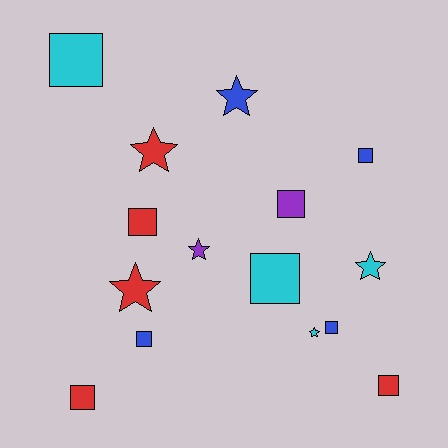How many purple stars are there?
There is 1 purple star.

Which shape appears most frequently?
Square, with 9 objects.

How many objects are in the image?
There are 15 objects.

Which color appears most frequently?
Red, with 5 objects.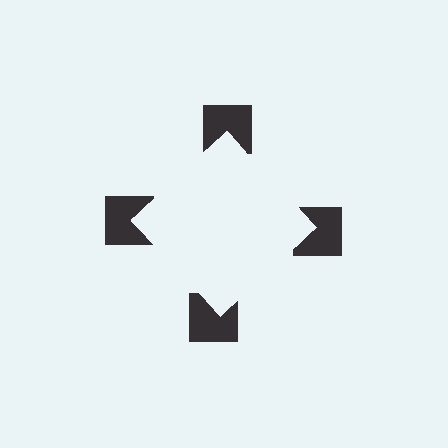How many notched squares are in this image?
There are 4 — one at each vertex of the illusory square.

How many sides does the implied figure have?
4 sides.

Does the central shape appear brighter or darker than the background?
It typically appears slightly brighter than the background, even though no actual brightness change is drawn.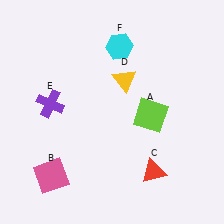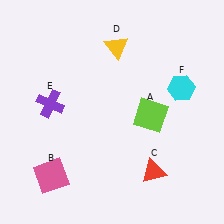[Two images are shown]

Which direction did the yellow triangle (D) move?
The yellow triangle (D) moved up.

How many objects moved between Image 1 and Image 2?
2 objects moved between the two images.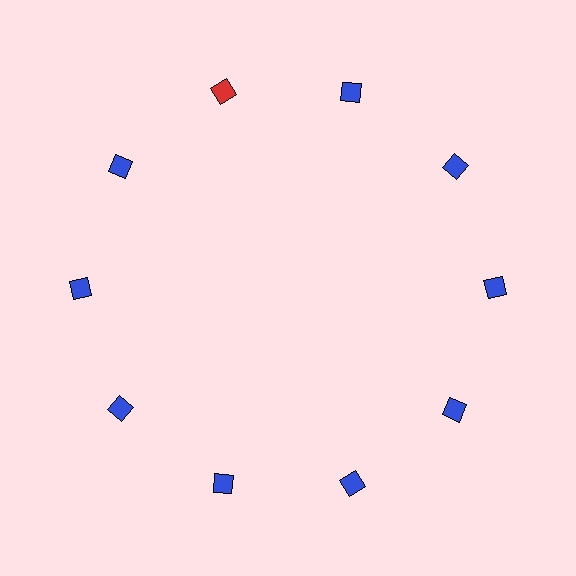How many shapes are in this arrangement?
There are 10 shapes arranged in a ring pattern.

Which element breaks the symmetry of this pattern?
The red square at roughly the 11 o'clock position breaks the symmetry. All other shapes are blue squares.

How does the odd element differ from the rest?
It has a different color: red instead of blue.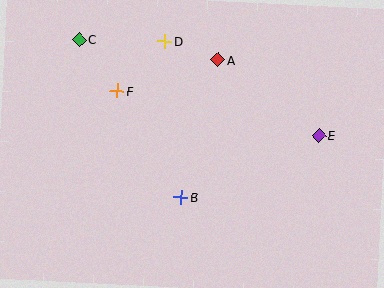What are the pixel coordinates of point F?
Point F is at (117, 91).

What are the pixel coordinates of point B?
Point B is at (181, 197).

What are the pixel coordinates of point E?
Point E is at (319, 136).